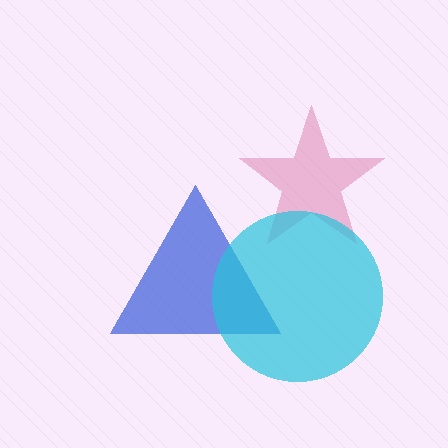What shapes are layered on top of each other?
The layered shapes are: a pink star, a blue triangle, a cyan circle.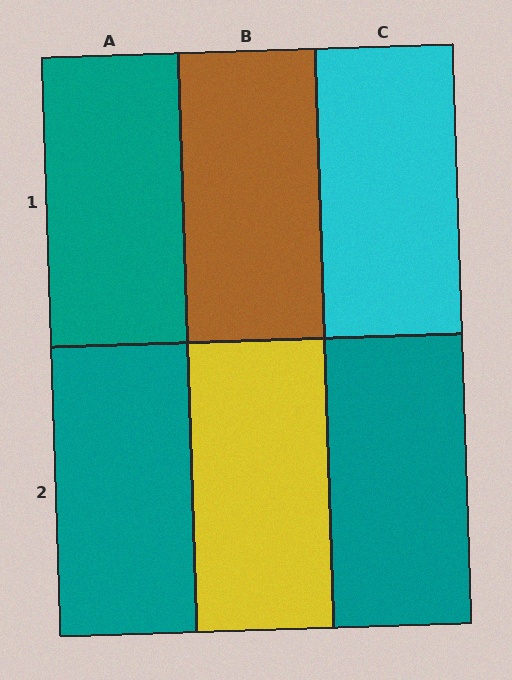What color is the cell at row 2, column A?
Teal.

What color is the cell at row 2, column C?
Teal.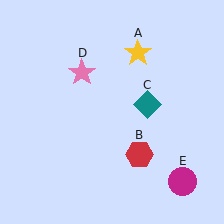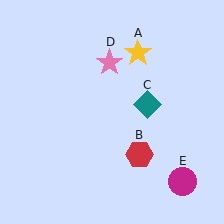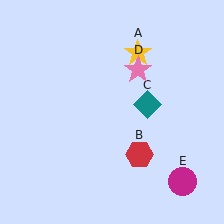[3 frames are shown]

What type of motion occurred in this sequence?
The pink star (object D) rotated clockwise around the center of the scene.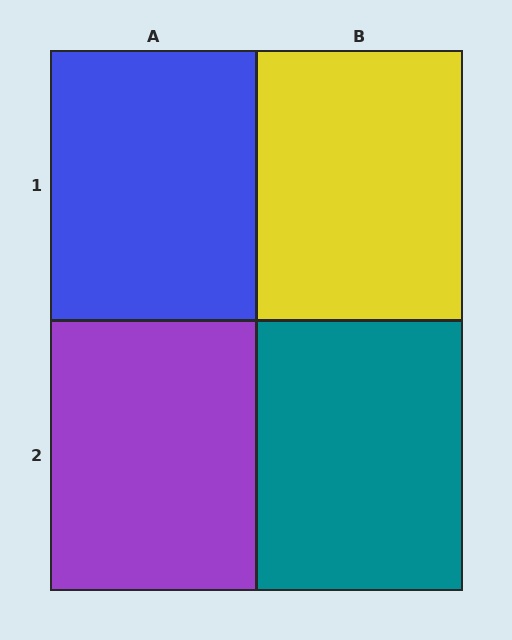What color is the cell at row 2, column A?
Purple.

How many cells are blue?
1 cell is blue.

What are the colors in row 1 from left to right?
Blue, yellow.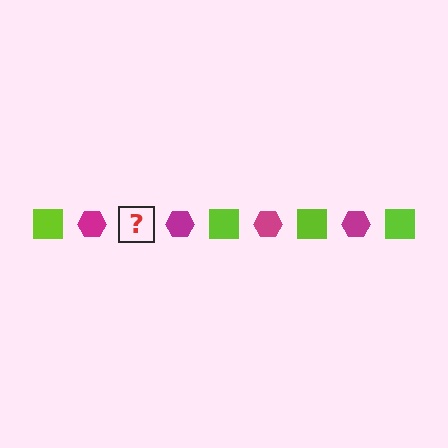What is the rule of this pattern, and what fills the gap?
The rule is that the pattern alternates between lime square and magenta hexagon. The gap should be filled with a lime square.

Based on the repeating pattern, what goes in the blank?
The blank should be a lime square.